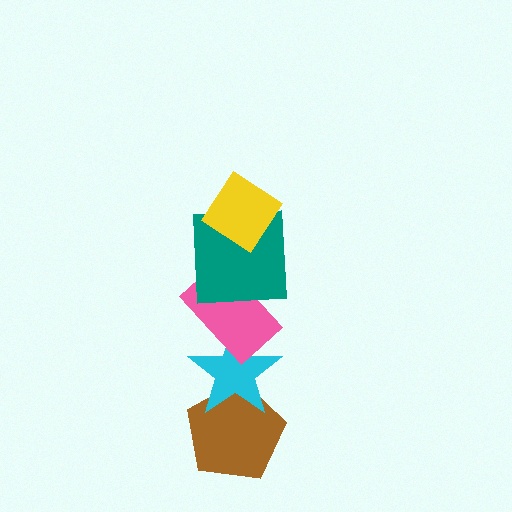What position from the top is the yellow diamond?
The yellow diamond is 1st from the top.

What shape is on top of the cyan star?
The pink rectangle is on top of the cyan star.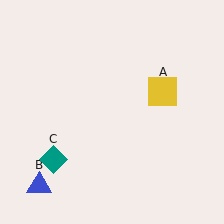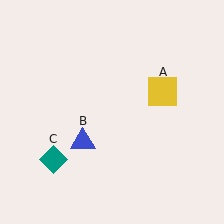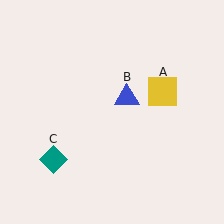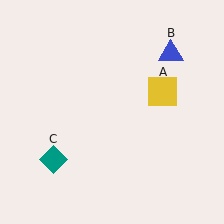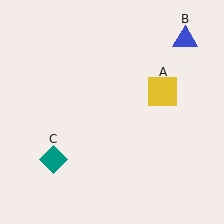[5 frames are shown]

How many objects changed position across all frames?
1 object changed position: blue triangle (object B).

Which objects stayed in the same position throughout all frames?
Yellow square (object A) and teal diamond (object C) remained stationary.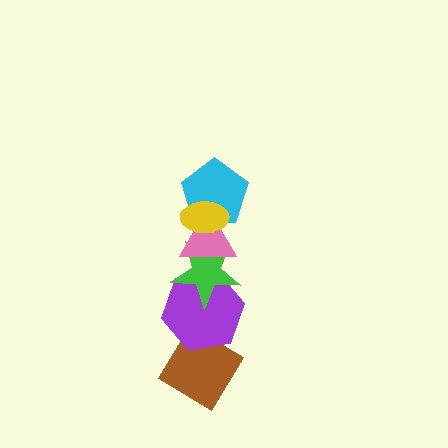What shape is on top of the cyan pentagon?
The yellow ellipse is on top of the cyan pentagon.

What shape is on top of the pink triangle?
The cyan pentagon is on top of the pink triangle.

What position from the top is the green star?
The green star is 4th from the top.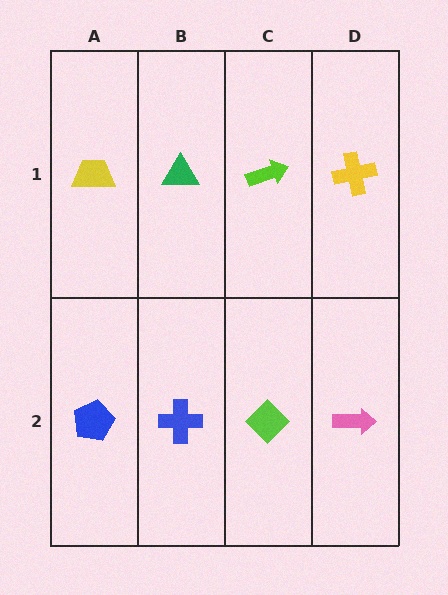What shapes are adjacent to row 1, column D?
A pink arrow (row 2, column D), a lime arrow (row 1, column C).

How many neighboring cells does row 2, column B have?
3.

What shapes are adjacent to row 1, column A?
A blue pentagon (row 2, column A), a green triangle (row 1, column B).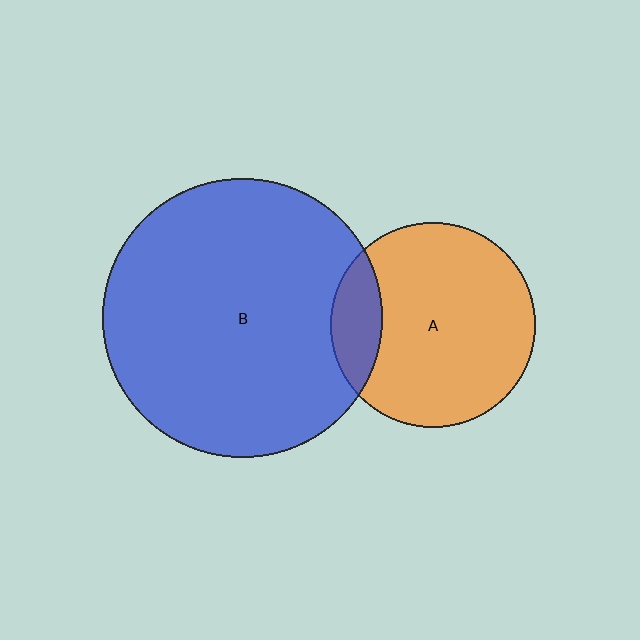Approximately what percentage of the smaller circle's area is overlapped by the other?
Approximately 15%.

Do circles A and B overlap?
Yes.